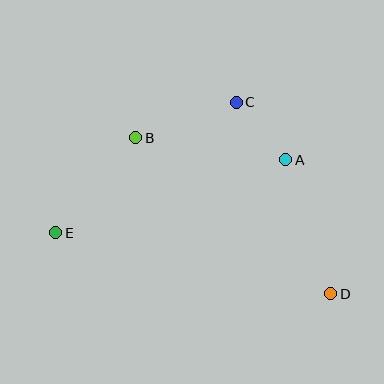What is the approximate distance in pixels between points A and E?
The distance between A and E is approximately 242 pixels.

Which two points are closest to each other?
Points A and C are closest to each other.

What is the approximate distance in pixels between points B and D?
The distance between B and D is approximately 250 pixels.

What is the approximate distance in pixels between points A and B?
The distance between A and B is approximately 152 pixels.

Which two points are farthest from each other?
Points D and E are farthest from each other.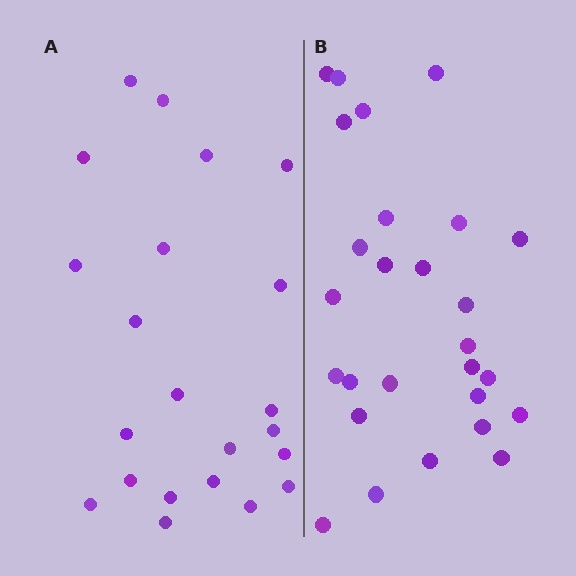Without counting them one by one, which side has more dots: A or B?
Region B (the right region) has more dots.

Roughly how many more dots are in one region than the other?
Region B has about 5 more dots than region A.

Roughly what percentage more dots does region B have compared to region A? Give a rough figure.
About 25% more.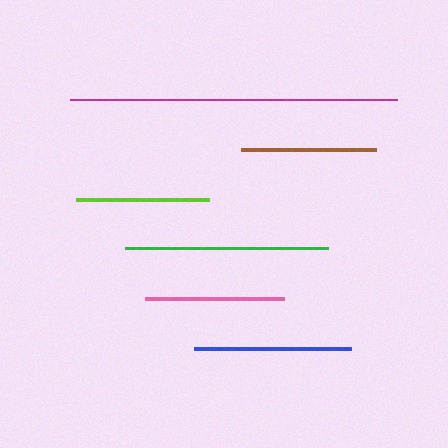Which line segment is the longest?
The magenta line is the longest at approximately 327 pixels.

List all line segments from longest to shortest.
From longest to shortest: magenta, green, blue, pink, brown, lime.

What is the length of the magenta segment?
The magenta segment is approximately 327 pixels long.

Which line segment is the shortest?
The lime line is the shortest at approximately 133 pixels.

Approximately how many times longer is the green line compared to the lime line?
The green line is approximately 1.5 times the length of the lime line.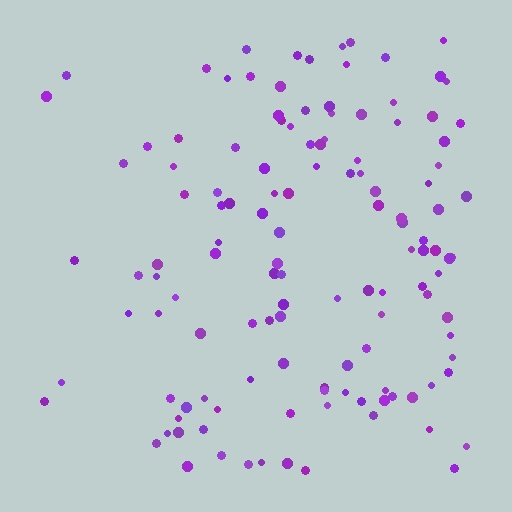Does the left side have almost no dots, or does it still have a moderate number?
Still a moderate number, just noticeably fewer than the right.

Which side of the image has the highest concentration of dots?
The right.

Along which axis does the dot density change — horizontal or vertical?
Horizontal.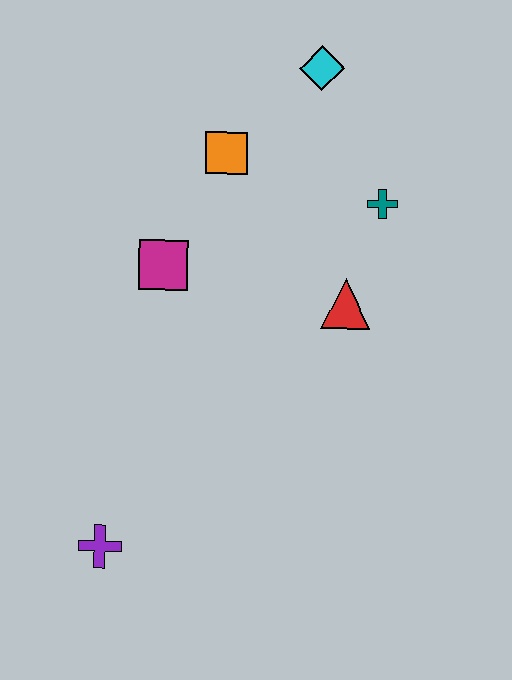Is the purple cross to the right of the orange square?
No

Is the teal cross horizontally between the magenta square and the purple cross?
No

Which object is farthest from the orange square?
The purple cross is farthest from the orange square.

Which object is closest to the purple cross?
The magenta square is closest to the purple cross.